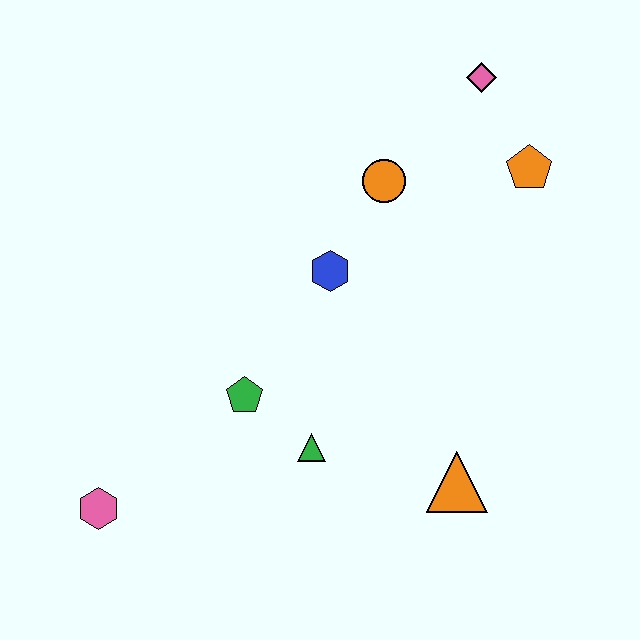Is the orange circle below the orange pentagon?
Yes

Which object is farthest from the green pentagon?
The pink diamond is farthest from the green pentagon.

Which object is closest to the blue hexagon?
The orange circle is closest to the blue hexagon.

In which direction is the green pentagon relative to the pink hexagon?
The green pentagon is to the right of the pink hexagon.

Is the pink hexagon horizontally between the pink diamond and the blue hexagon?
No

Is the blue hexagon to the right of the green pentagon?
Yes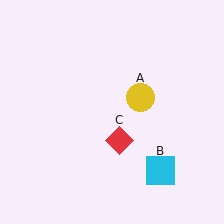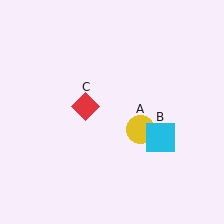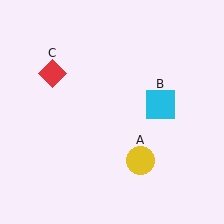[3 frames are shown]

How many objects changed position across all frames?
3 objects changed position: yellow circle (object A), cyan square (object B), red diamond (object C).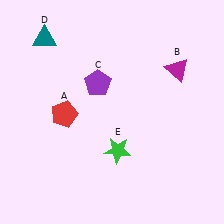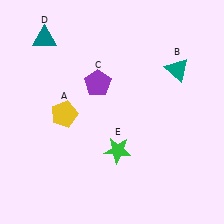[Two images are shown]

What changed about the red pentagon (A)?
In Image 1, A is red. In Image 2, it changed to yellow.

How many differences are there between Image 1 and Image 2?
There are 2 differences between the two images.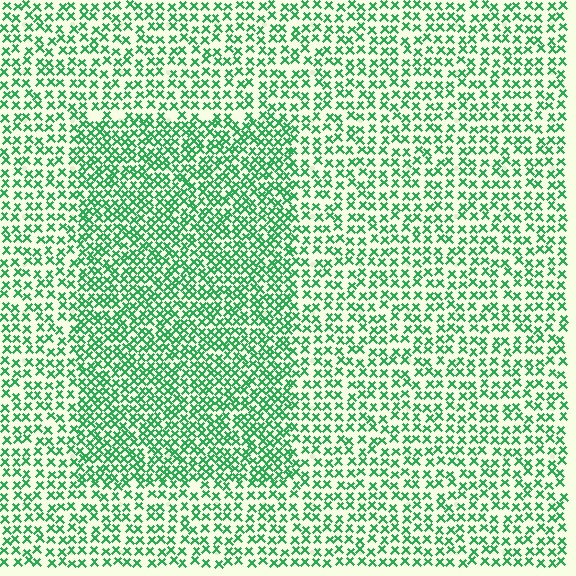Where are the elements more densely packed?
The elements are more densely packed inside the rectangle boundary.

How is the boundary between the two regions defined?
The boundary is defined by a change in element density (approximately 1.7x ratio). All elements are the same color, size, and shape.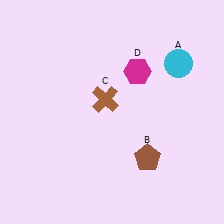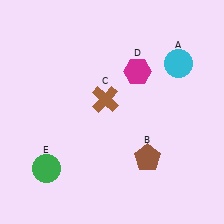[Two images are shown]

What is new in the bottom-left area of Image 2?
A green circle (E) was added in the bottom-left area of Image 2.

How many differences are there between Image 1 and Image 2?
There is 1 difference between the two images.